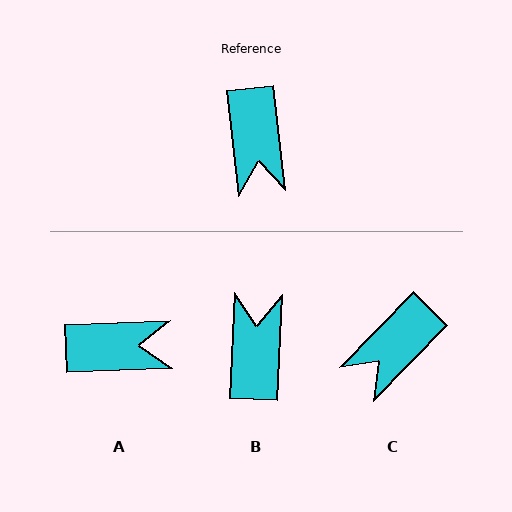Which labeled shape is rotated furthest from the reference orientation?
B, about 171 degrees away.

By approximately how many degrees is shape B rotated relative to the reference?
Approximately 171 degrees counter-clockwise.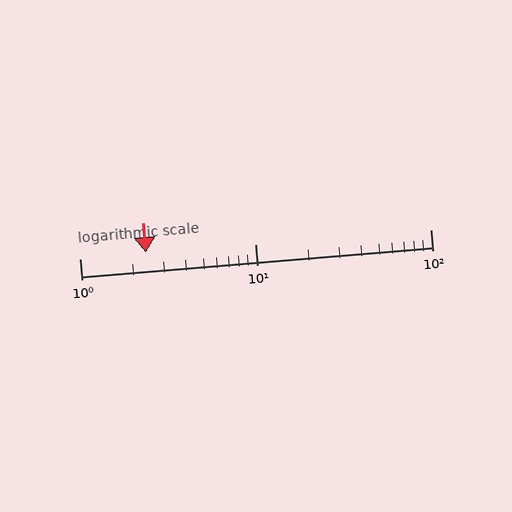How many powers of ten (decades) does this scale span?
The scale spans 2 decades, from 1 to 100.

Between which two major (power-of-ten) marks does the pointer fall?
The pointer is between 1 and 10.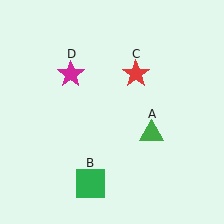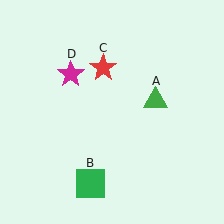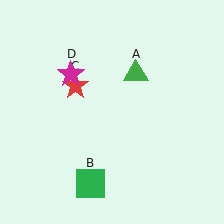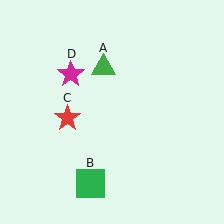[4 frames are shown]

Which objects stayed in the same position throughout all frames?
Green square (object B) and magenta star (object D) remained stationary.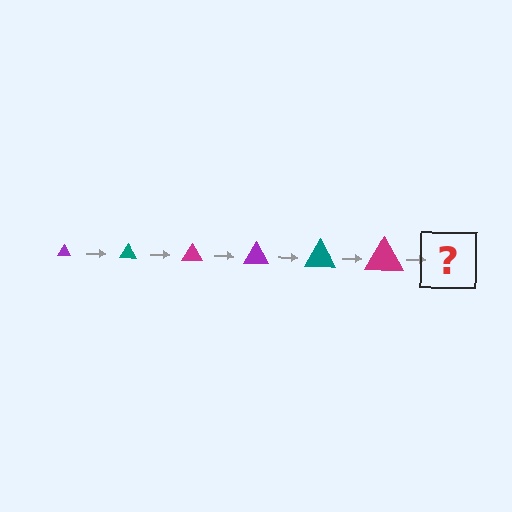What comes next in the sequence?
The next element should be a purple triangle, larger than the previous one.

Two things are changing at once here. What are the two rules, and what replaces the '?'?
The two rules are that the triangle grows larger each step and the color cycles through purple, teal, and magenta. The '?' should be a purple triangle, larger than the previous one.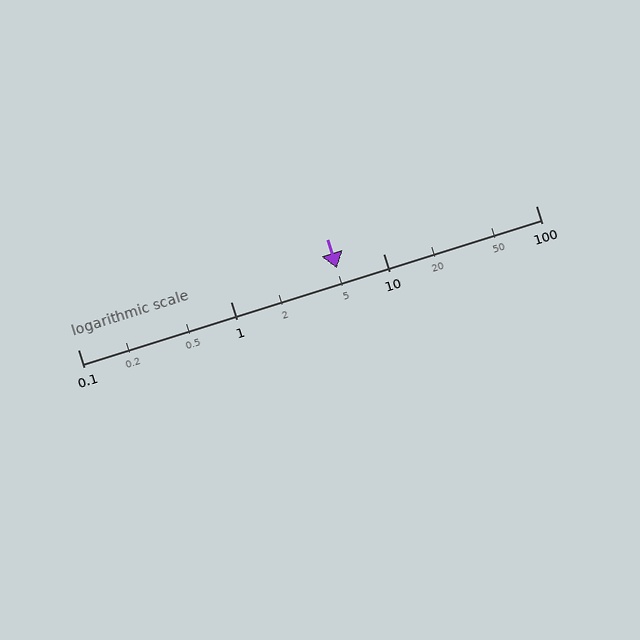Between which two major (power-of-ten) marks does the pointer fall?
The pointer is between 1 and 10.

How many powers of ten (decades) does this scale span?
The scale spans 3 decades, from 0.1 to 100.